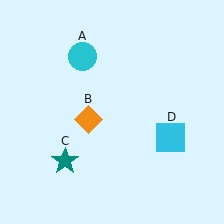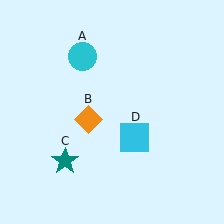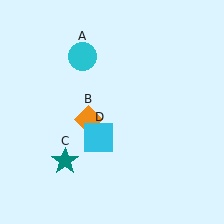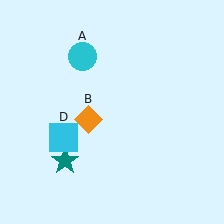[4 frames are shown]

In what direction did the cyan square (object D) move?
The cyan square (object D) moved left.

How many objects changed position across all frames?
1 object changed position: cyan square (object D).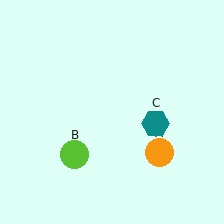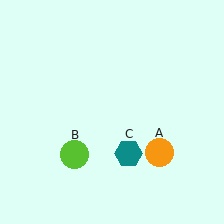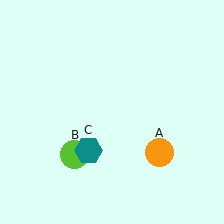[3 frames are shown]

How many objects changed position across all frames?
1 object changed position: teal hexagon (object C).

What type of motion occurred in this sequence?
The teal hexagon (object C) rotated clockwise around the center of the scene.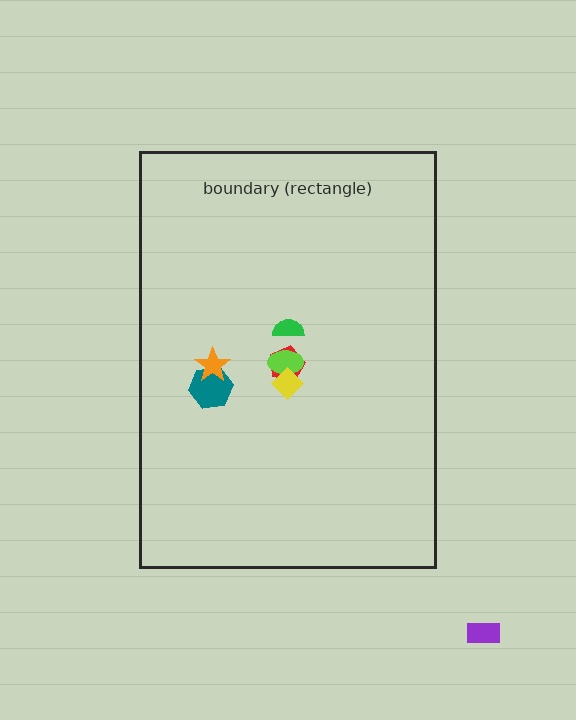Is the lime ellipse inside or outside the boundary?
Inside.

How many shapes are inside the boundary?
6 inside, 1 outside.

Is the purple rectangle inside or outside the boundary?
Outside.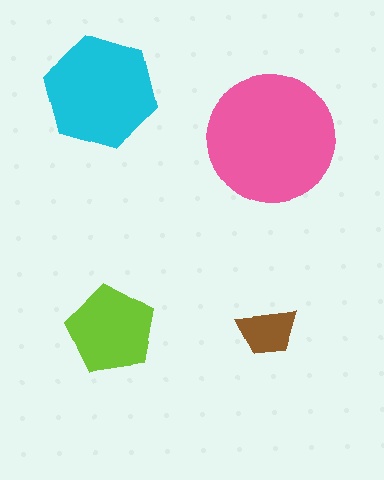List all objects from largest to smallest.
The pink circle, the cyan hexagon, the lime pentagon, the brown trapezoid.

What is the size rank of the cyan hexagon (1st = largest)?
2nd.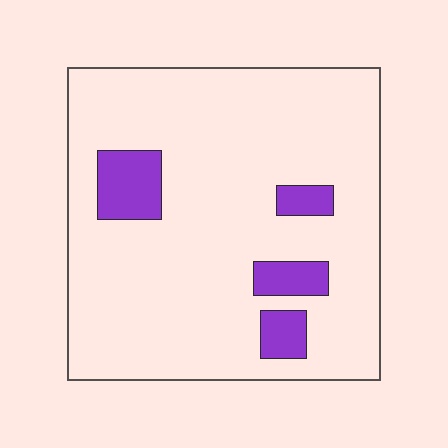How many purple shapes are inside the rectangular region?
4.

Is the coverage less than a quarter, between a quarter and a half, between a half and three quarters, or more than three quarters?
Less than a quarter.